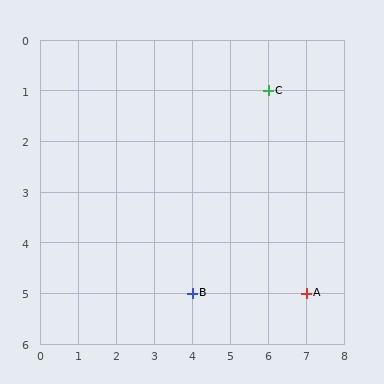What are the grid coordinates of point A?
Point A is at grid coordinates (7, 5).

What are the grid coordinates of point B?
Point B is at grid coordinates (4, 5).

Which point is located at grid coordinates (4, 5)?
Point B is at (4, 5).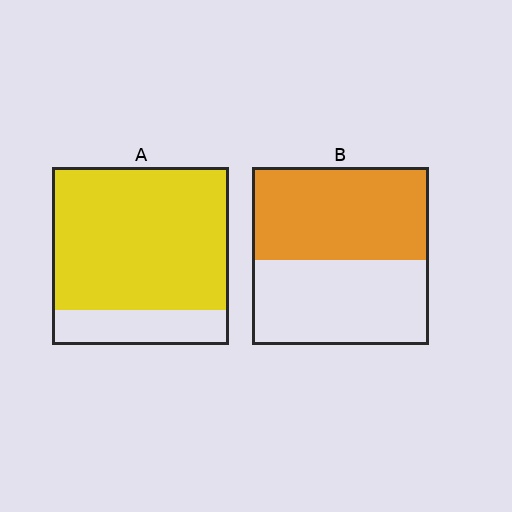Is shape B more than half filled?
Roughly half.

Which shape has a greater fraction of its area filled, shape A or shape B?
Shape A.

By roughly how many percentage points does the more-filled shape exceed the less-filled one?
By roughly 30 percentage points (A over B).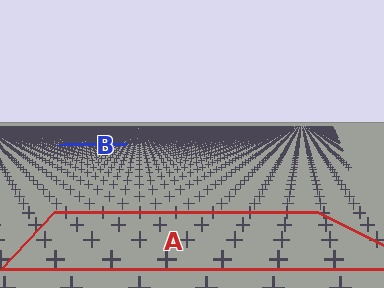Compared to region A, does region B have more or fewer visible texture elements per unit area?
Region B has more texture elements per unit area — they are packed more densely because it is farther away.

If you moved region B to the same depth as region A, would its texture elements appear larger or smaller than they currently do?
They would appear larger. At a closer depth, the same texture elements are projected at a bigger on-screen size.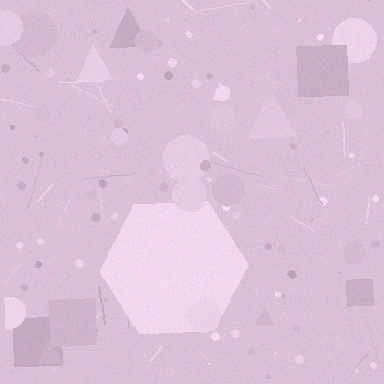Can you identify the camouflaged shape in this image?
The camouflaged shape is a hexagon.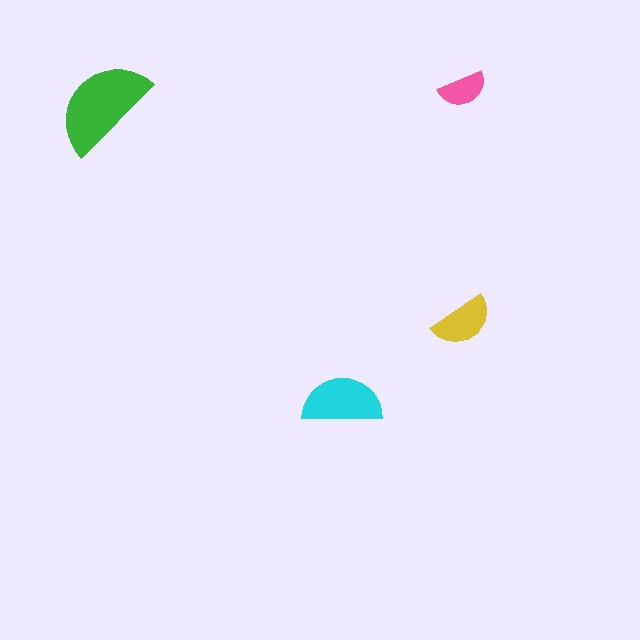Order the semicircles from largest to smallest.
the green one, the cyan one, the yellow one, the pink one.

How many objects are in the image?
There are 4 objects in the image.